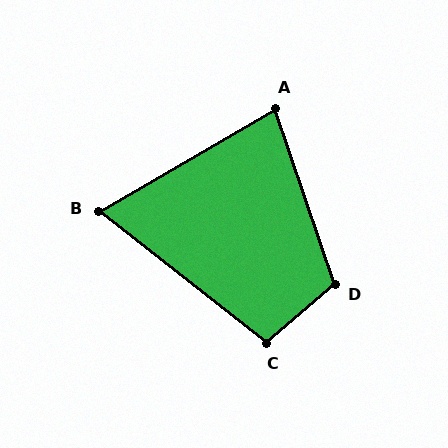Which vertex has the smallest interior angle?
B, at approximately 68 degrees.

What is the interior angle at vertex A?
Approximately 79 degrees (acute).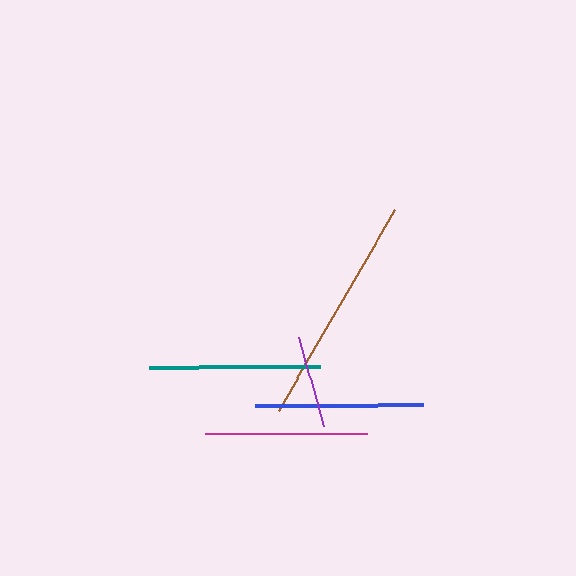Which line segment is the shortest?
The purple line is the shortest at approximately 92 pixels.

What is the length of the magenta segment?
The magenta segment is approximately 162 pixels long.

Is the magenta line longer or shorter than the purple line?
The magenta line is longer than the purple line.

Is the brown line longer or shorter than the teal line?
The brown line is longer than the teal line.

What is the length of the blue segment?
The blue segment is approximately 168 pixels long.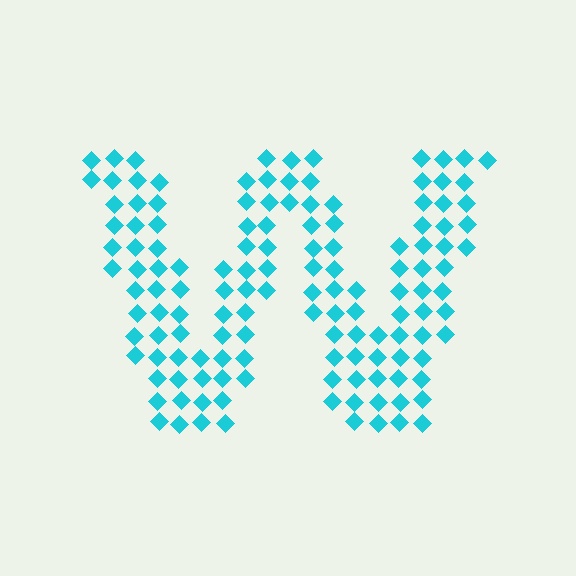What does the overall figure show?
The overall figure shows the letter W.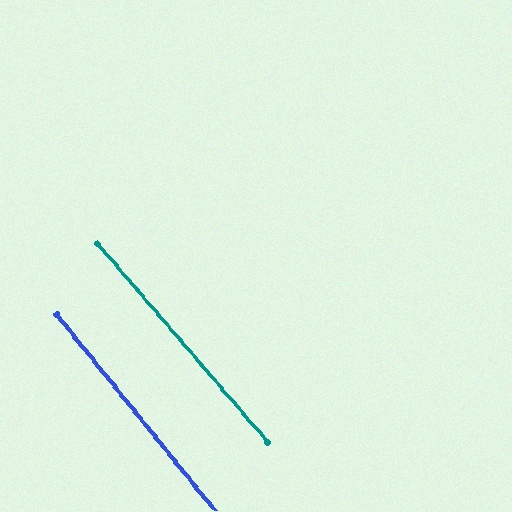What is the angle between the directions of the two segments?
Approximately 2 degrees.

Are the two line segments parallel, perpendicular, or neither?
Parallel — their directions differ by only 1.7°.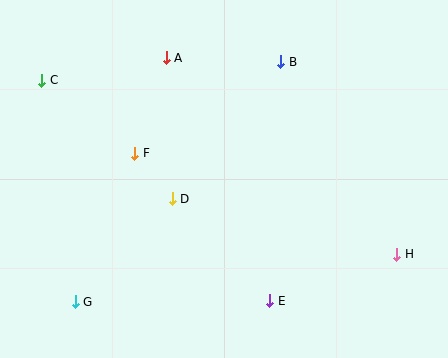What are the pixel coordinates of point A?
Point A is at (166, 58).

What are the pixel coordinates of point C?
Point C is at (42, 80).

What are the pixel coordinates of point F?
Point F is at (134, 153).